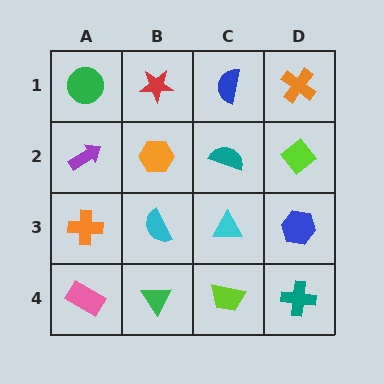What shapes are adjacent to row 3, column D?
A lime diamond (row 2, column D), a teal cross (row 4, column D), a cyan triangle (row 3, column C).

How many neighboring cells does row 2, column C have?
4.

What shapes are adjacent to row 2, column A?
A green circle (row 1, column A), an orange cross (row 3, column A), an orange hexagon (row 2, column B).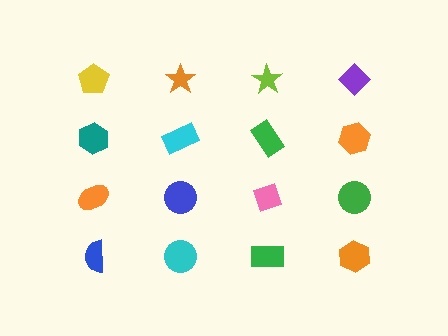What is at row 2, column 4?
An orange hexagon.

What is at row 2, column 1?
A teal hexagon.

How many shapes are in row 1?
4 shapes.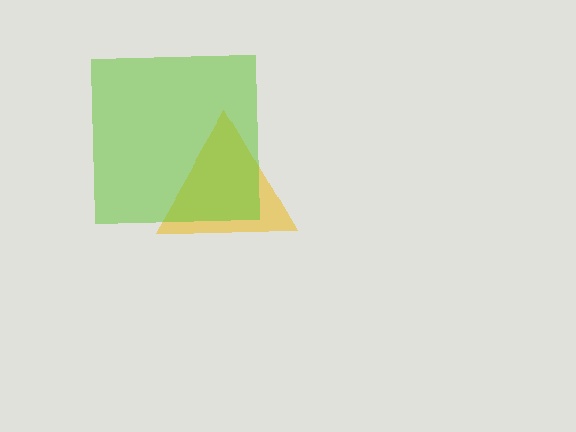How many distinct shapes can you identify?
There are 2 distinct shapes: a yellow triangle, a lime square.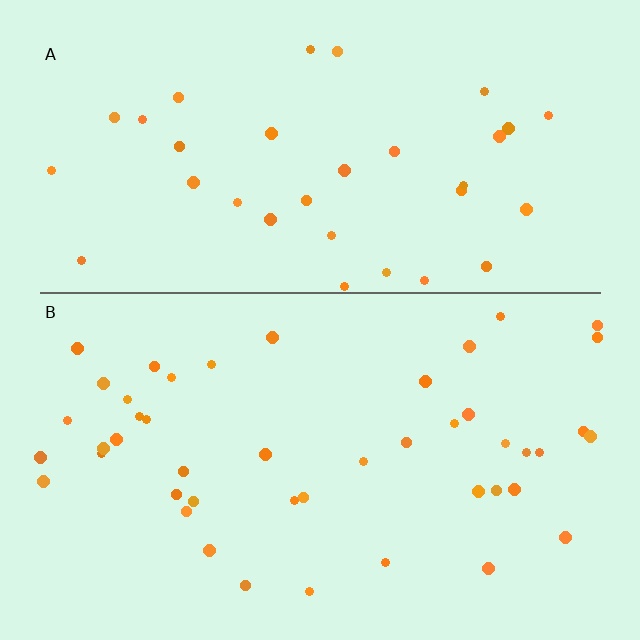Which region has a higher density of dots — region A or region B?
B (the bottom).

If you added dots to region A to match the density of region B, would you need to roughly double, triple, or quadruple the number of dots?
Approximately double.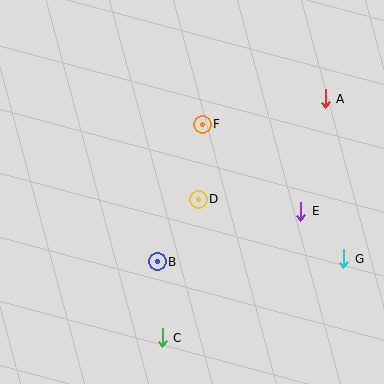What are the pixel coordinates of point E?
Point E is at (301, 211).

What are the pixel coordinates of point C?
Point C is at (162, 338).